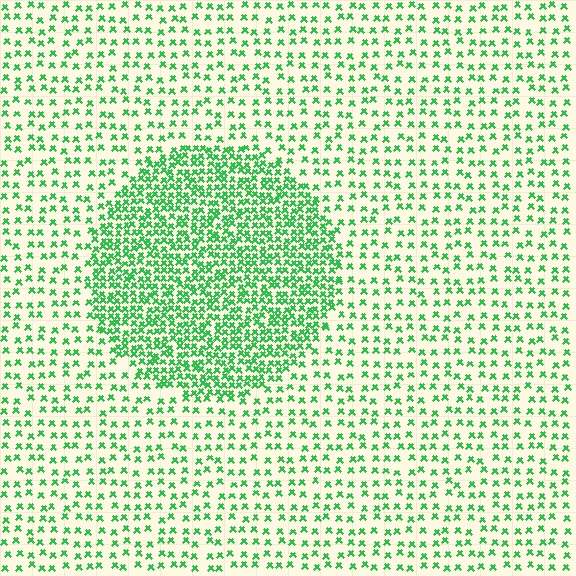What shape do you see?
I see a circle.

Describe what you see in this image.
The image contains small green elements arranged at two different densities. A circle-shaped region is visible where the elements are more densely packed than the surrounding area.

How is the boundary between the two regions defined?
The boundary is defined by a change in element density (approximately 2.4x ratio). All elements are the same color, size, and shape.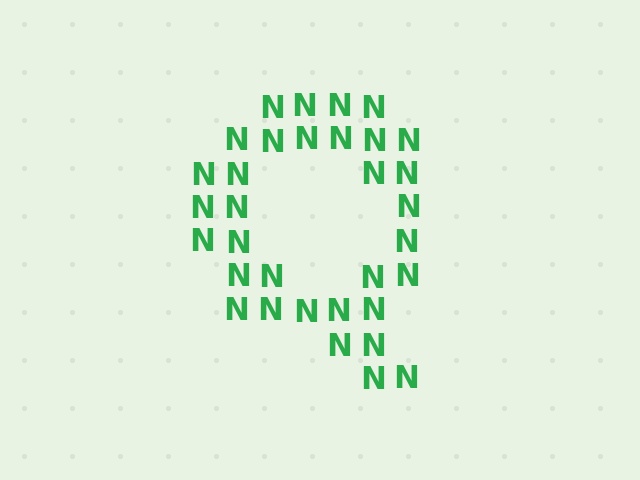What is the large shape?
The large shape is the letter Q.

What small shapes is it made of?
It is made of small letter N's.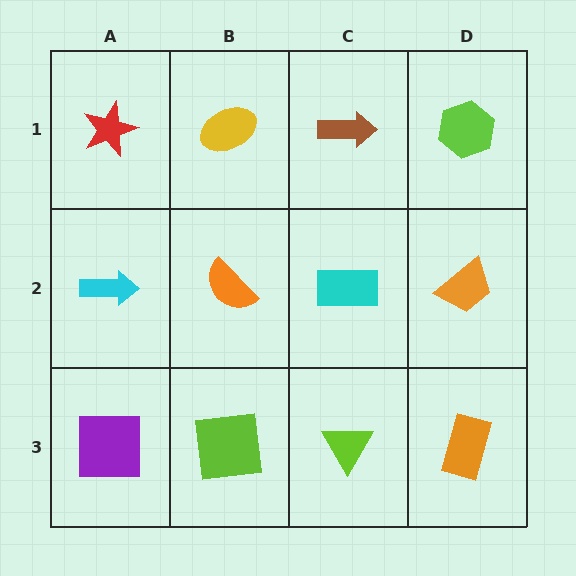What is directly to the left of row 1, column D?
A brown arrow.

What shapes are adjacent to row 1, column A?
A cyan arrow (row 2, column A), a yellow ellipse (row 1, column B).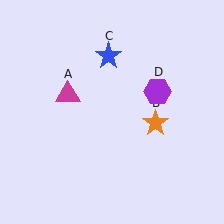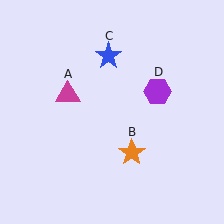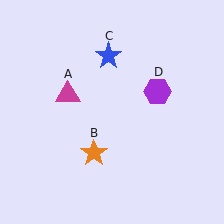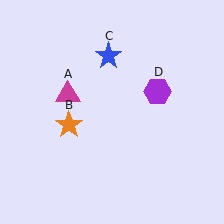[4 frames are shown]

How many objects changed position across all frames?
1 object changed position: orange star (object B).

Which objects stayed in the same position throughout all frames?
Magenta triangle (object A) and blue star (object C) and purple hexagon (object D) remained stationary.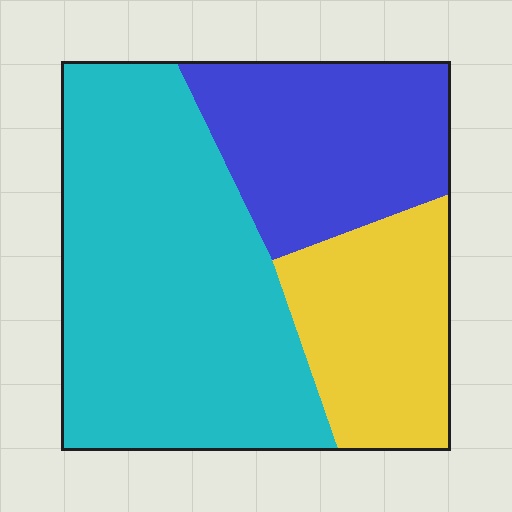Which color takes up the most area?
Cyan, at roughly 50%.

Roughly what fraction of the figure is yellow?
Yellow takes up about one fifth (1/5) of the figure.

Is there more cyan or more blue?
Cyan.